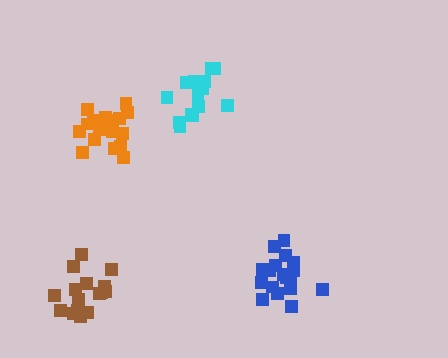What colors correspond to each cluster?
The clusters are colored: cyan, orange, brown, blue.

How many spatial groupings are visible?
There are 4 spatial groupings.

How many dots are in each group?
Group 1: 15 dots, Group 2: 17 dots, Group 3: 16 dots, Group 4: 18 dots (66 total).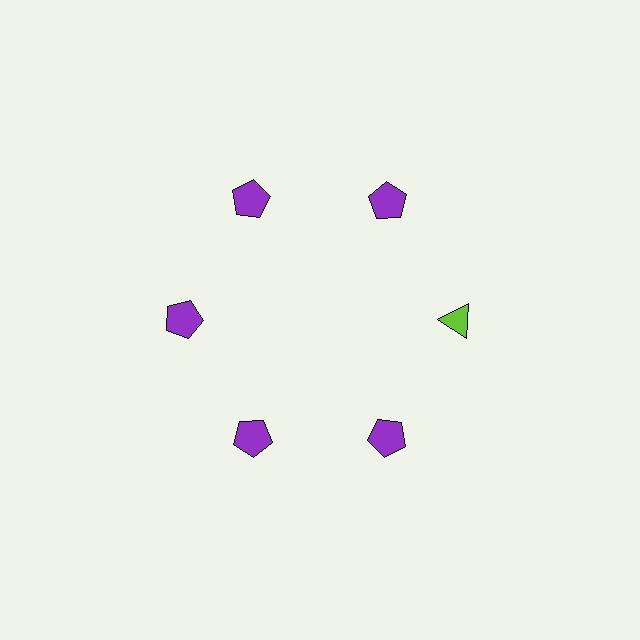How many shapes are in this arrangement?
There are 6 shapes arranged in a ring pattern.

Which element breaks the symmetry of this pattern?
The lime triangle at roughly the 3 o'clock position breaks the symmetry. All other shapes are purple pentagons.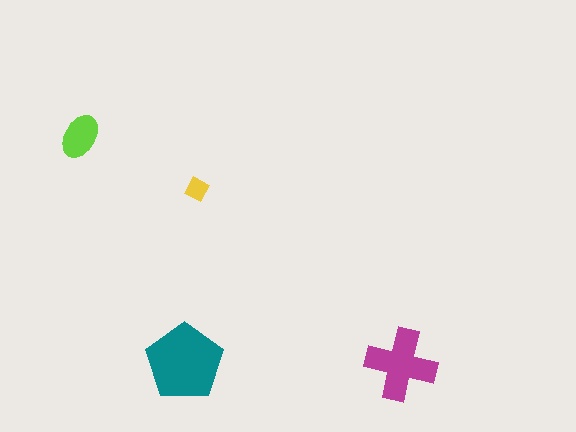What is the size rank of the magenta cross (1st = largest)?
2nd.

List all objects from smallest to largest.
The yellow diamond, the lime ellipse, the magenta cross, the teal pentagon.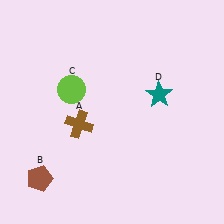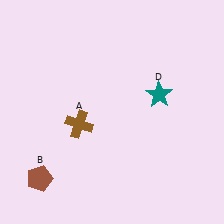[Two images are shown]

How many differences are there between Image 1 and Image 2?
There is 1 difference between the two images.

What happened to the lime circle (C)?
The lime circle (C) was removed in Image 2. It was in the top-left area of Image 1.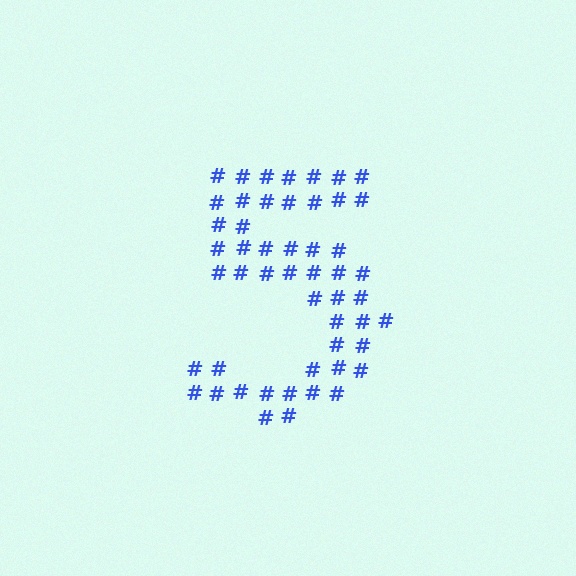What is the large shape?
The large shape is the digit 5.